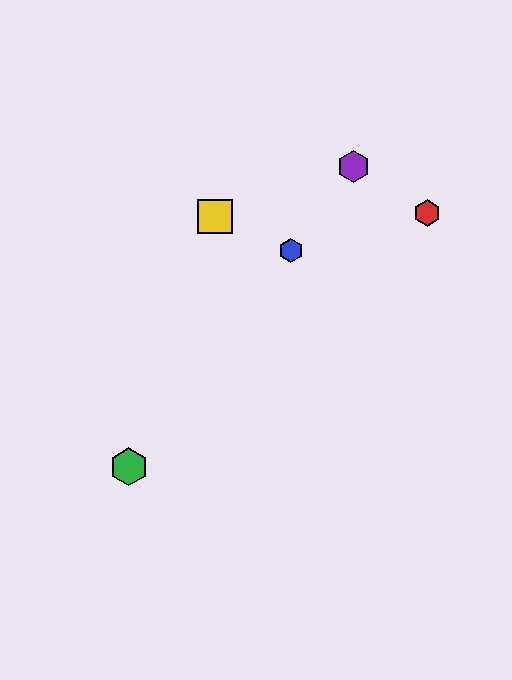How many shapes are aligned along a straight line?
3 shapes (the blue hexagon, the green hexagon, the purple hexagon) are aligned along a straight line.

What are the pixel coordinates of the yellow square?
The yellow square is at (215, 216).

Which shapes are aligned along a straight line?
The blue hexagon, the green hexagon, the purple hexagon are aligned along a straight line.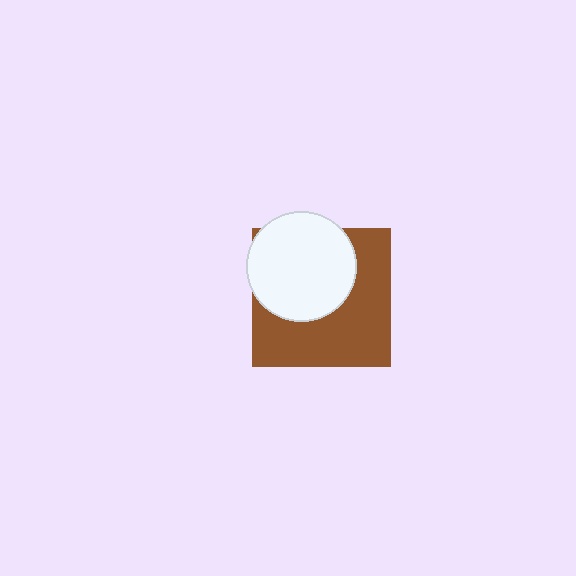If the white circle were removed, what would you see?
You would see the complete brown square.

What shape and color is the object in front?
The object in front is a white circle.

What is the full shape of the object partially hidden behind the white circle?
The partially hidden object is a brown square.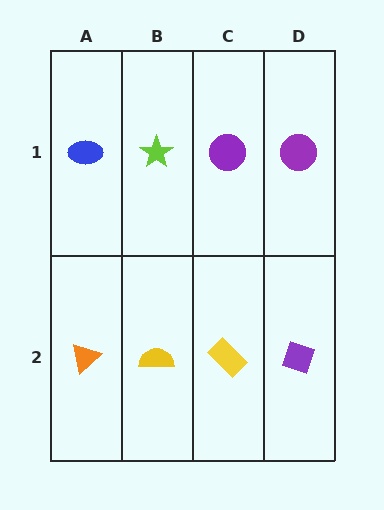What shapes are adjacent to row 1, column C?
A yellow rectangle (row 2, column C), a lime star (row 1, column B), a purple circle (row 1, column D).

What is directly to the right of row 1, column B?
A purple circle.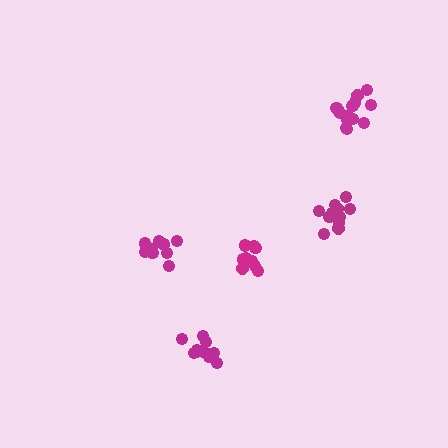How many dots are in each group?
Group 1: 13 dots, Group 2: 11 dots, Group 3: 11 dots, Group 4: 11 dots, Group 5: 16 dots (62 total).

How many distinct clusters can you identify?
There are 5 distinct clusters.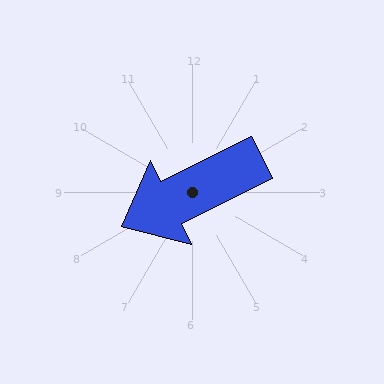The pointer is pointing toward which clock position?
Roughly 8 o'clock.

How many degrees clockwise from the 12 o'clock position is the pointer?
Approximately 244 degrees.